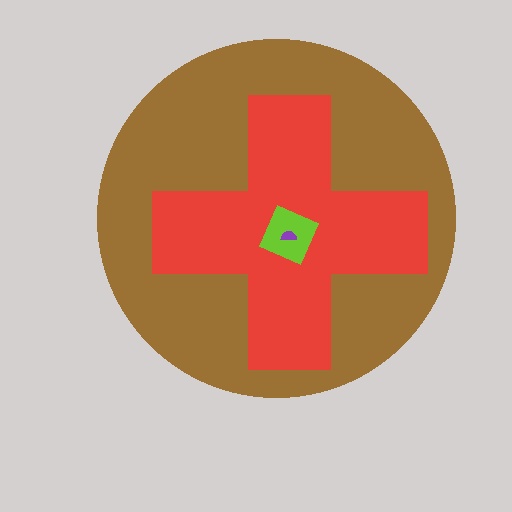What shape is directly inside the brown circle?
The red cross.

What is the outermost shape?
The brown circle.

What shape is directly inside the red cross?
The lime diamond.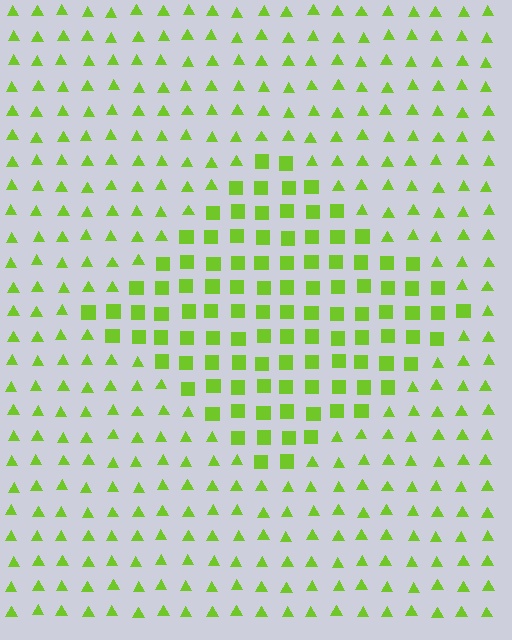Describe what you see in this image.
The image is filled with small lime elements arranged in a uniform grid. A diamond-shaped region contains squares, while the surrounding area contains triangles. The boundary is defined purely by the change in element shape.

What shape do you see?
I see a diamond.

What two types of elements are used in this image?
The image uses squares inside the diamond region and triangles outside it.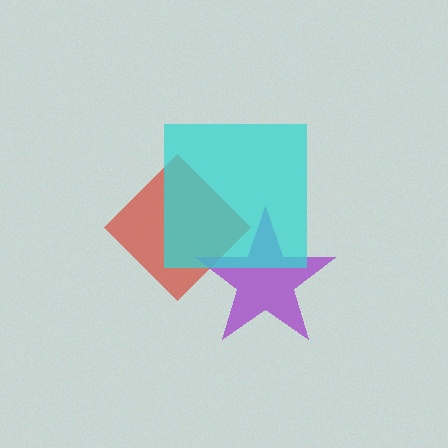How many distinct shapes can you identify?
There are 3 distinct shapes: a red diamond, a purple star, a cyan square.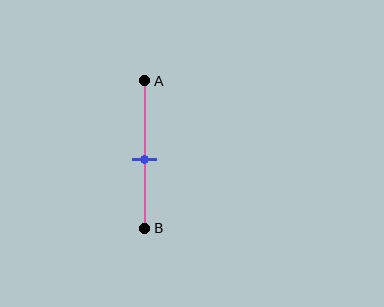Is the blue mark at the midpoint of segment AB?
Yes, the mark is approximately at the midpoint.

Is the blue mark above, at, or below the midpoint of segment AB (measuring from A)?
The blue mark is approximately at the midpoint of segment AB.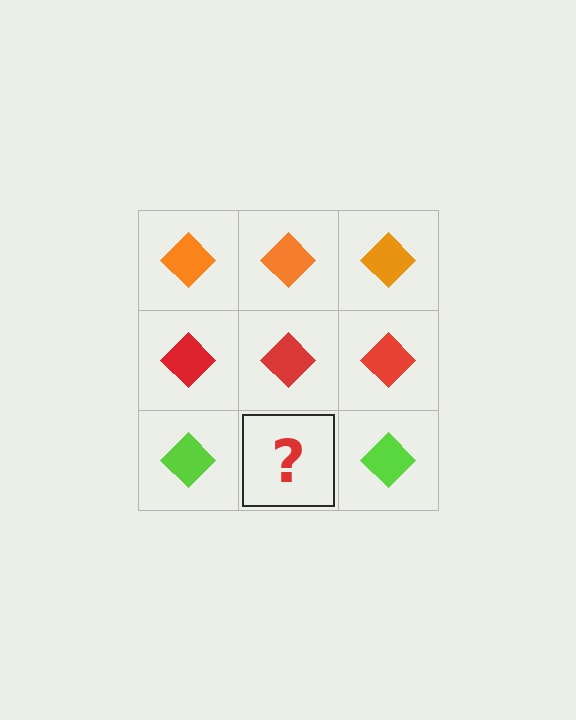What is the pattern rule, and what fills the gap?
The rule is that each row has a consistent color. The gap should be filled with a lime diamond.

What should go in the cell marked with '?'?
The missing cell should contain a lime diamond.